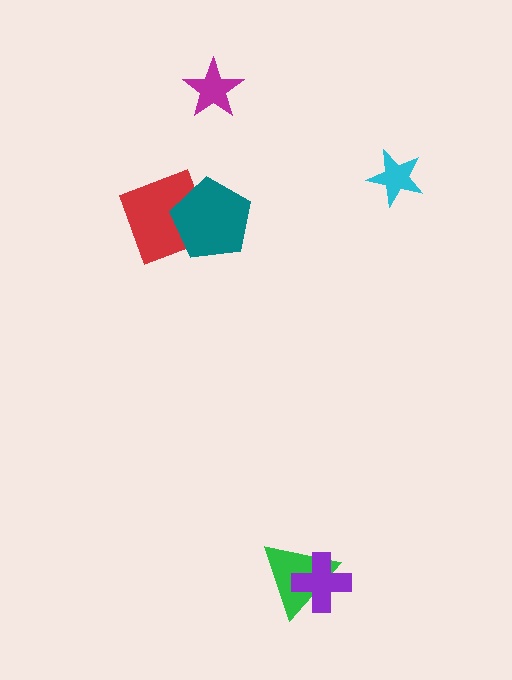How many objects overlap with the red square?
1 object overlaps with the red square.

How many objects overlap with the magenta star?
0 objects overlap with the magenta star.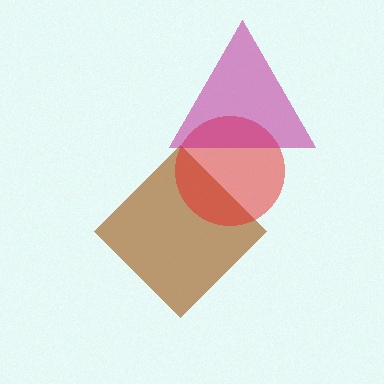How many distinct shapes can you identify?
There are 3 distinct shapes: a brown diamond, a red circle, a magenta triangle.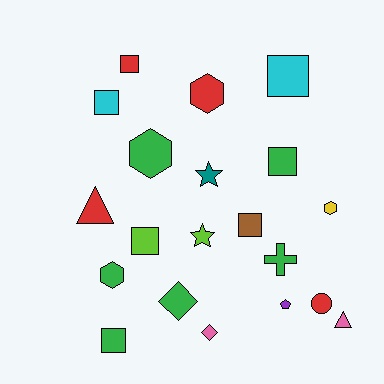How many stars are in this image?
There are 2 stars.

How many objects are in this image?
There are 20 objects.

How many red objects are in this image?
There are 4 red objects.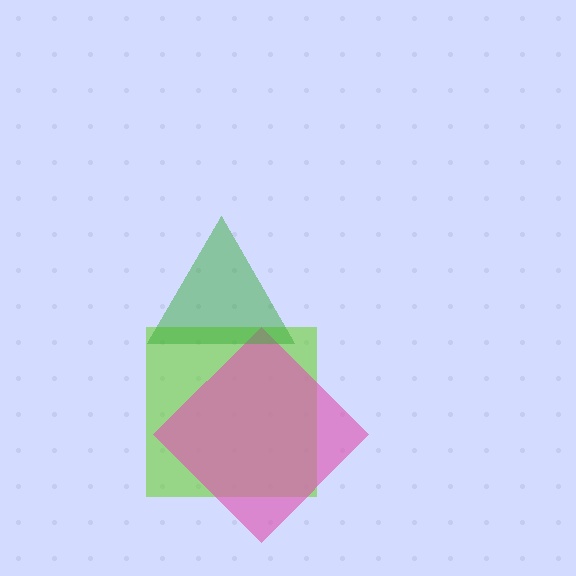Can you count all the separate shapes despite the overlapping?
Yes, there are 3 separate shapes.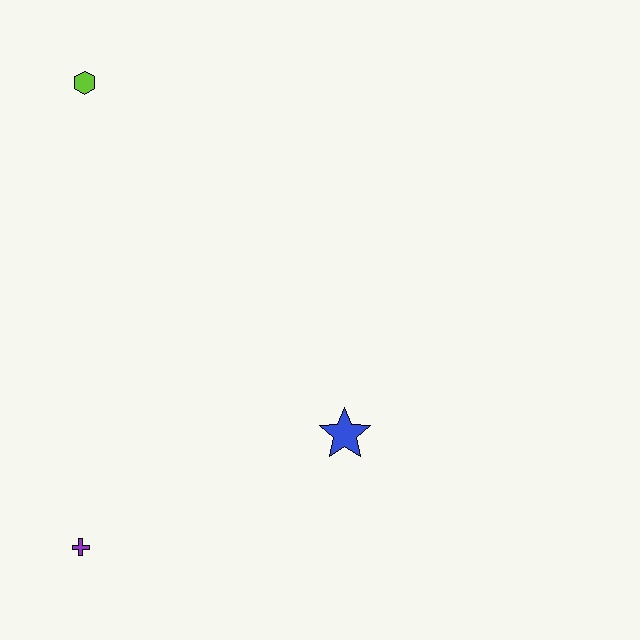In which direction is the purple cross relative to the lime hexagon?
The purple cross is below the lime hexagon.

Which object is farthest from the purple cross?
The lime hexagon is farthest from the purple cross.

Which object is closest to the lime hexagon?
The blue star is closest to the lime hexagon.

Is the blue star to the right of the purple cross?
Yes